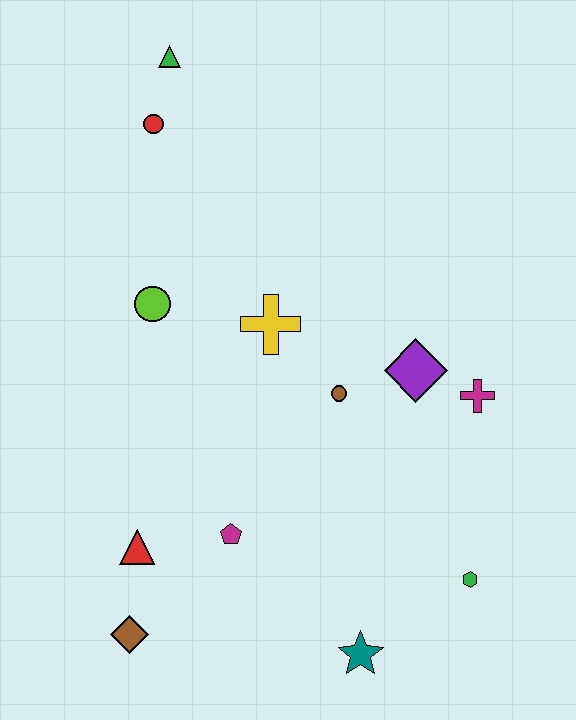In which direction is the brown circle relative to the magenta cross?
The brown circle is to the left of the magenta cross.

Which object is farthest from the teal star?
The green triangle is farthest from the teal star.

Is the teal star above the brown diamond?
No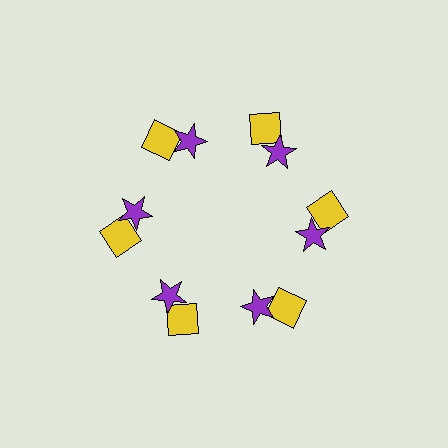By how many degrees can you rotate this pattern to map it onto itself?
The pattern maps onto itself every 60 degrees of rotation.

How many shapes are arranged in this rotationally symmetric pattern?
There are 12 shapes, arranged in 6 groups of 2.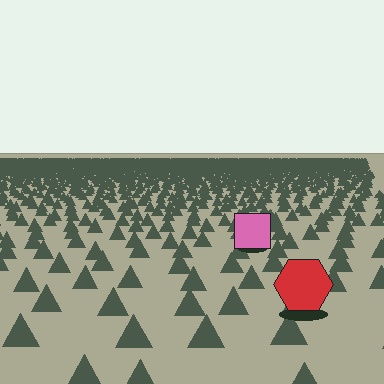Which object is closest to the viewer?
The red hexagon is closest. The texture marks near it are larger and more spread out.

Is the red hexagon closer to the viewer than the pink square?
Yes. The red hexagon is closer — you can tell from the texture gradient: the ground texture is coarser near it.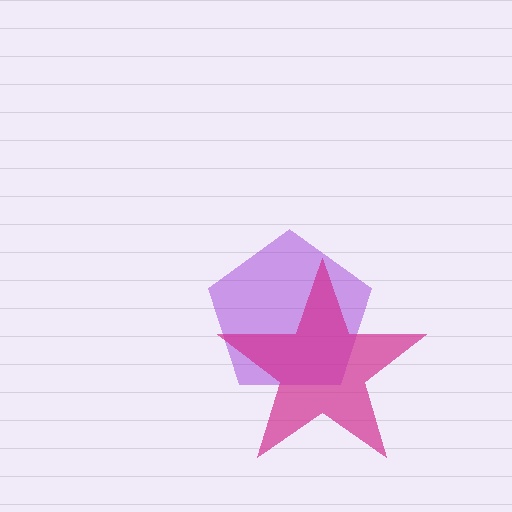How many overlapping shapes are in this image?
There are 2 overlapping shapes in the image.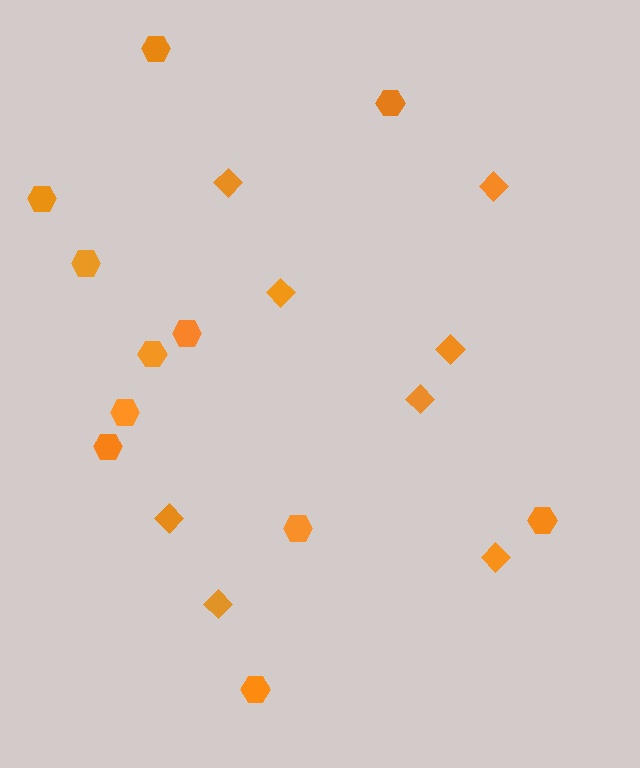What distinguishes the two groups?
There are 2 groups: one group of hexagons (11) and one group of diamonds (8).